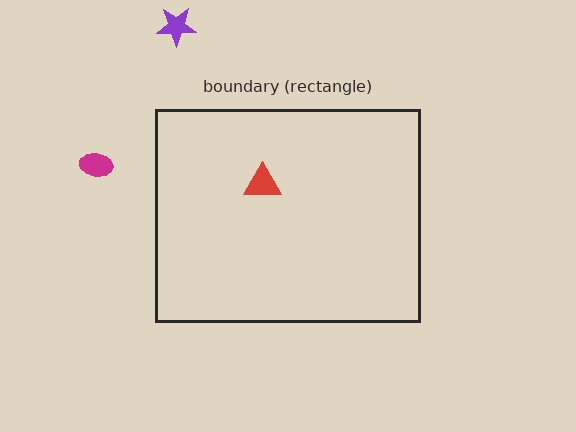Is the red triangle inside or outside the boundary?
Inside.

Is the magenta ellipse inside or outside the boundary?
Outside.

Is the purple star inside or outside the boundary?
Outside.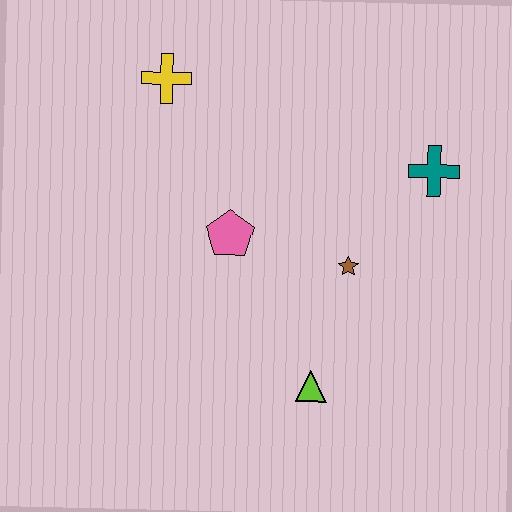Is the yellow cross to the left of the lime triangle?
Yes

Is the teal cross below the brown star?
No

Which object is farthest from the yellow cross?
The lime triangle is farthest from the yellow cross.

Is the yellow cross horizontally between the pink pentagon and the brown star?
No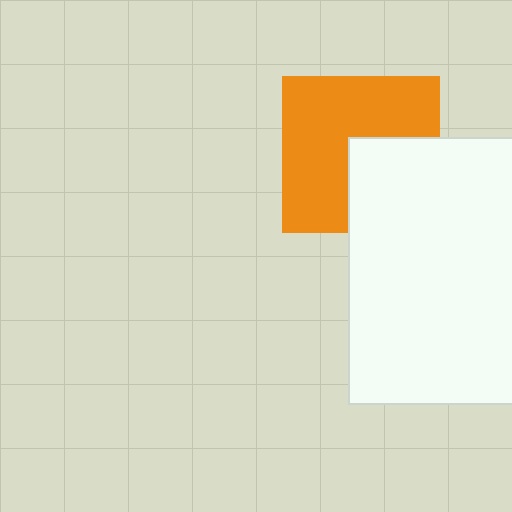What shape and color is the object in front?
The object in front is a white rectangle.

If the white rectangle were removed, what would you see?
You would see the complete orange square.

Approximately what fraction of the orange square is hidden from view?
Roughly 35% of the orange square is hidden behind the white rectangle.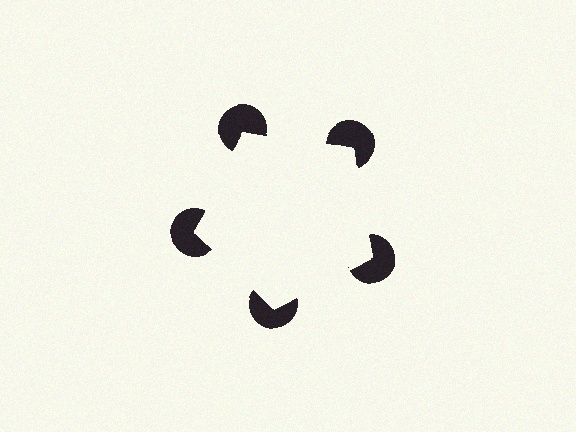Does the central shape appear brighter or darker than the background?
It typically appears slightly brighter than the background, even though no actual brightness change is drawn.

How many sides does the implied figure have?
5 sides.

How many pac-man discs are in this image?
There are 5 — one at each vertex of the illusory pentagon.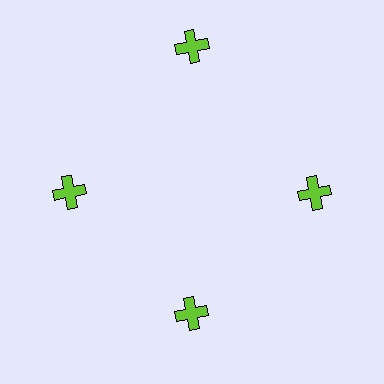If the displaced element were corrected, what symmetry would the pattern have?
It would have 4-fold rotational symmetry — the pattern would map onto itself every 90 degrees.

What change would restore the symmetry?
The symmetry would be restored by moving it inward, back onto the ring so that all 4 crosses sit at equal angles and equal distance from the center.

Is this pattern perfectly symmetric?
No. The 4 lime crosses are arranged in a ring, but one element near the 12 o'clock position is pushed outward from the center, breaking the 4-fold rotational symmetry.